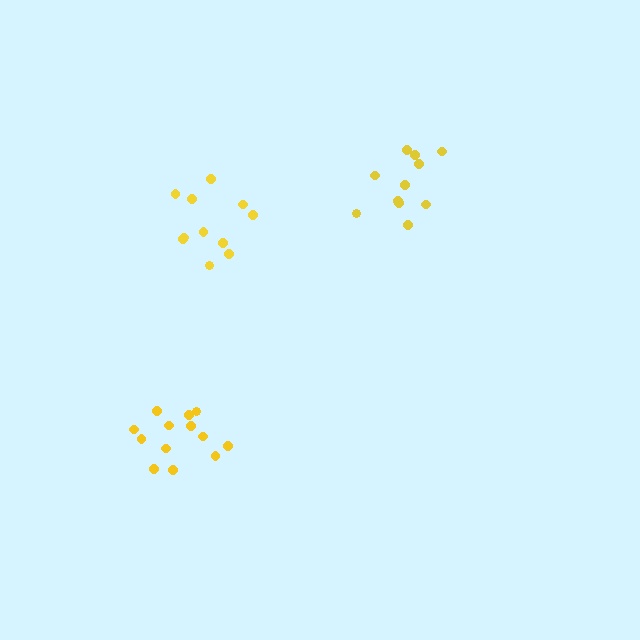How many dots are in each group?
Group 1: 11 dots, Group 2: 13 dots, Group 3: 11 dots (35 total).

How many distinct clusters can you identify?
There are 3 distinct clusters.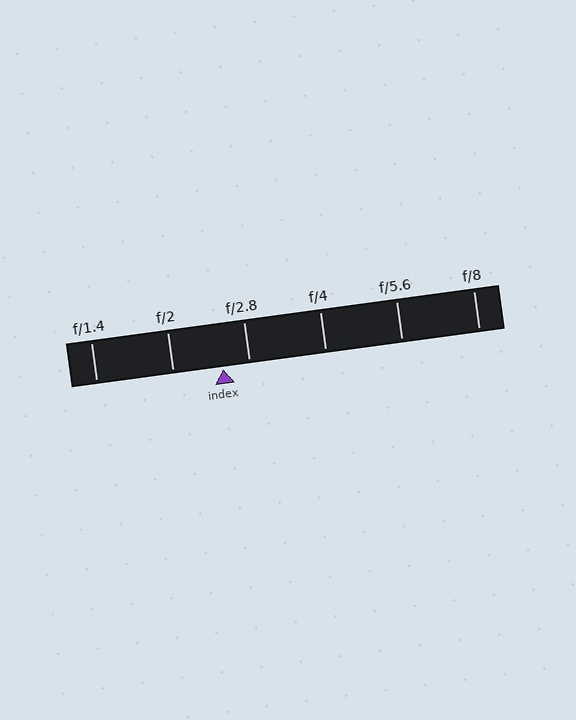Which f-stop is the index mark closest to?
The index mark is closest to f/2.8.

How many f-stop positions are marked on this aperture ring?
There are 6 f-stop positions marked.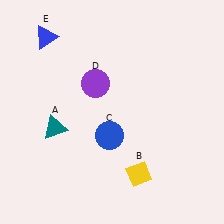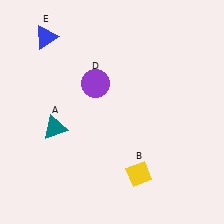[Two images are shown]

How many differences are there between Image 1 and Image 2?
There is 1 difference between the two images.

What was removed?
The blue circle (C) was removed in Image 2.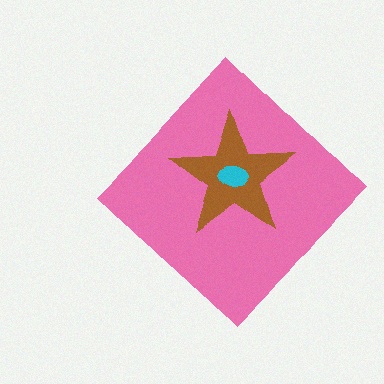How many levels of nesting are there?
3.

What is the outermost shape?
The pink diamond.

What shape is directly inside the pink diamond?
The brown star.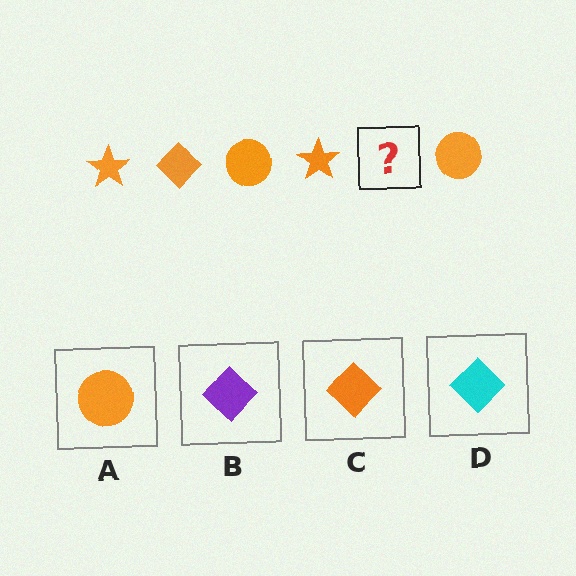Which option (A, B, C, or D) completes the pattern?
C.